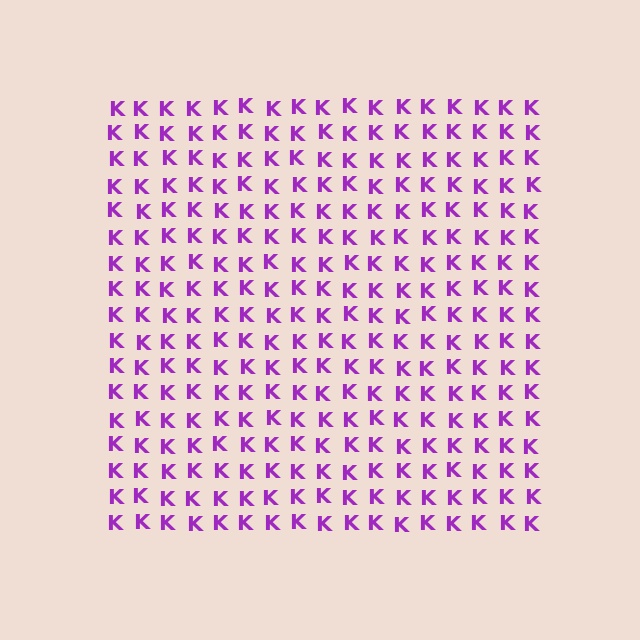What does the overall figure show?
The overall figure shows a square.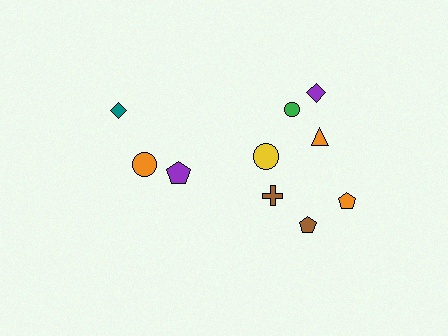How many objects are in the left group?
There are 3 objects.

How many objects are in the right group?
There are 7 objects.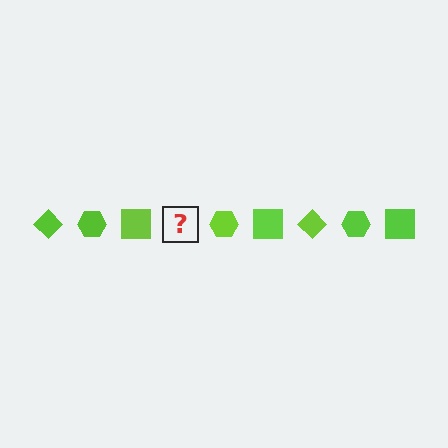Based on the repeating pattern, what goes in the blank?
The blank should be a lime diamond.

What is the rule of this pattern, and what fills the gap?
The rule is that the pattern cycles through diamond, hexagon, square shapes in lime. The gap should be filled with a lime diamond.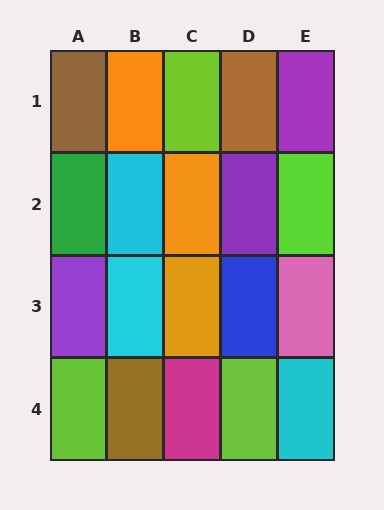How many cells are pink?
1 cell is pink.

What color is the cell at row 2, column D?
Purple.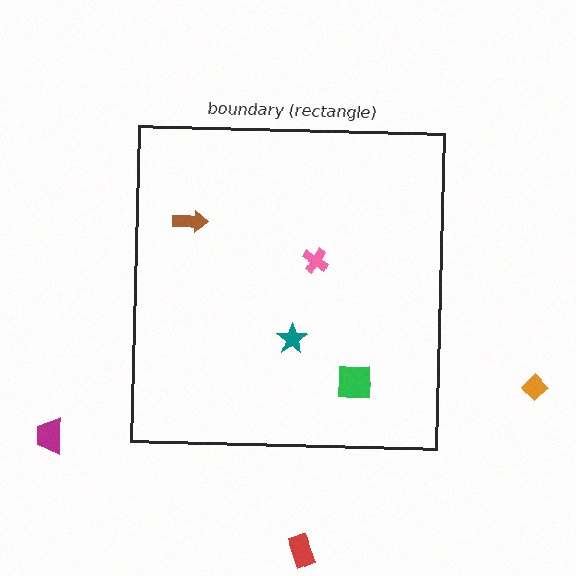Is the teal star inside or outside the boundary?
Inside.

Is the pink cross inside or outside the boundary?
Inside.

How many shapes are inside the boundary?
4 inside, 3 outside.